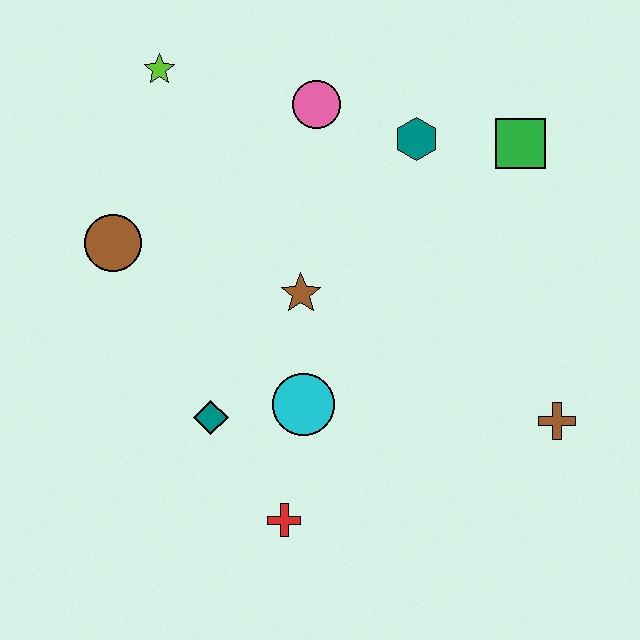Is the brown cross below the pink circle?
Yes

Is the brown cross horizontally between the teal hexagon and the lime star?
No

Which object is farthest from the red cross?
The lime star is farthest from the red cross.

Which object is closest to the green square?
The teal hexagon is closest to the green square.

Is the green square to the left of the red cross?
No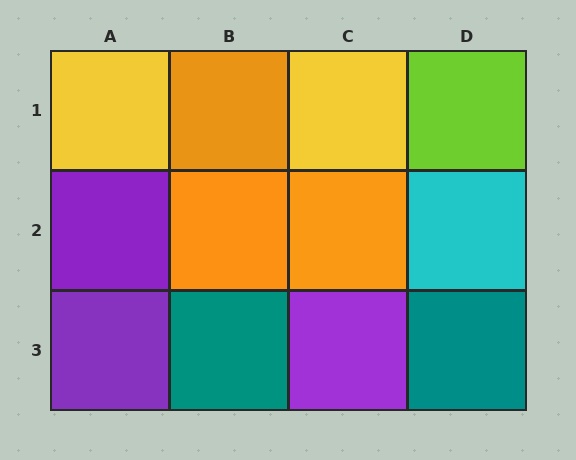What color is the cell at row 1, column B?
Orange.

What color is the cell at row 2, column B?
Orange.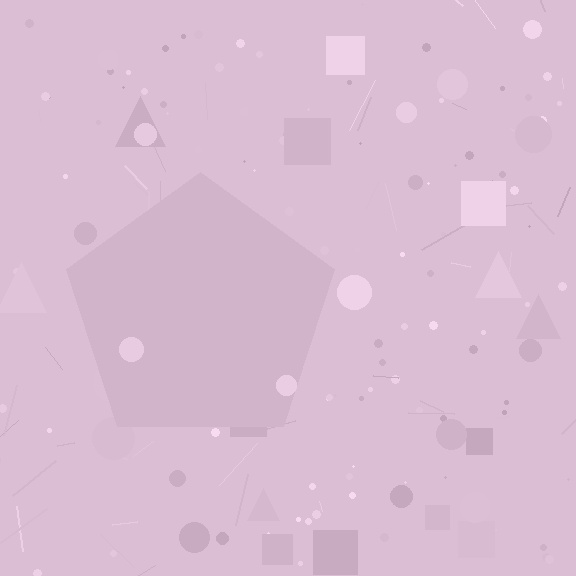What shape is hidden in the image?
A pentagon is hidden in the image.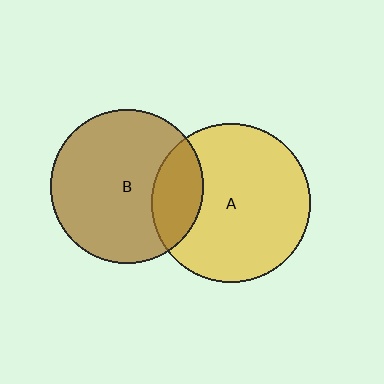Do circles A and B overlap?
Yes.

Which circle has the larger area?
Circle A (yellow).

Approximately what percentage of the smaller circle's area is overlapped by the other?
Approximately 20%.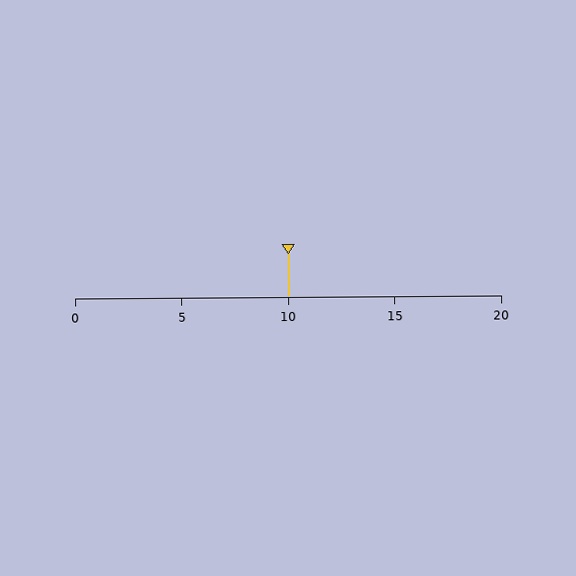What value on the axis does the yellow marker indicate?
The marker indicates approximately 10.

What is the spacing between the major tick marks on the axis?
The major ticks are spaced 5 apart.